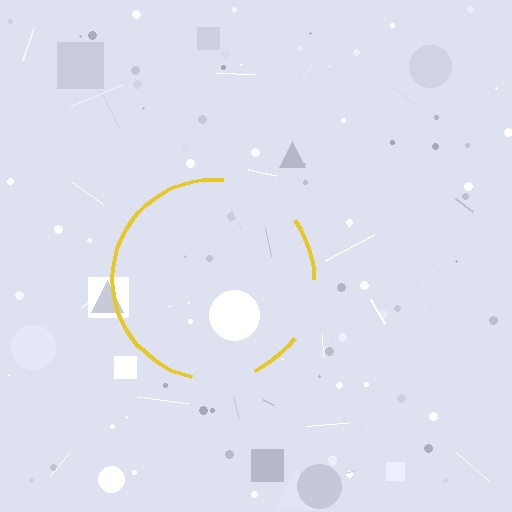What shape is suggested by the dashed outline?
The dashed outline suggests a circle.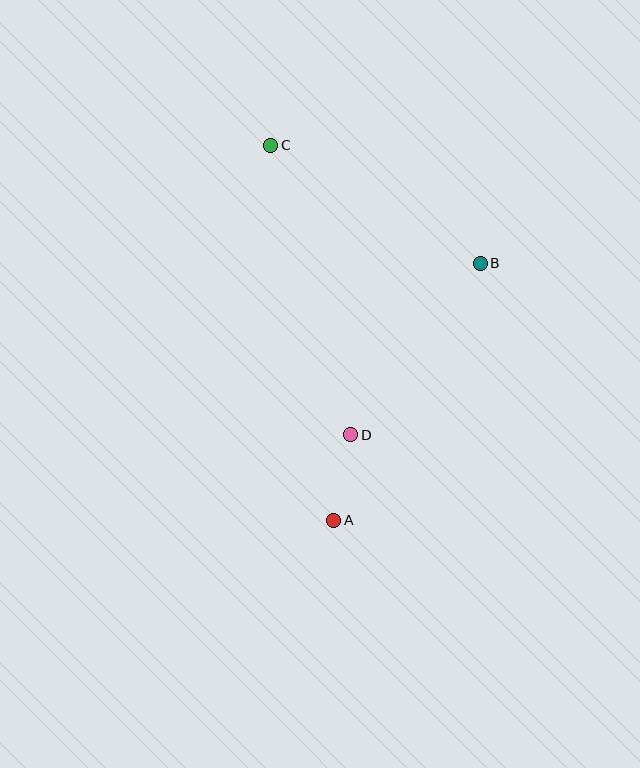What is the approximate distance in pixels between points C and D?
The distance between C and D is approximately 301 pixels.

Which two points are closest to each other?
Points A and D are closest to each other.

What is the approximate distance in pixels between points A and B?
The distance between A and B is approximately 296 pixels.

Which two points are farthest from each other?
Points A and C are farthest from each other.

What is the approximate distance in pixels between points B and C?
The distance between B and C is approximately 241 pixels.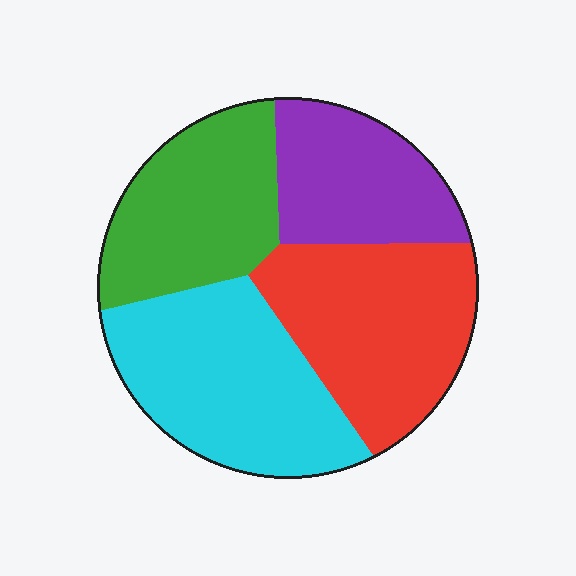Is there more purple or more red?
Red.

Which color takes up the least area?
Purple, at roughly 20%.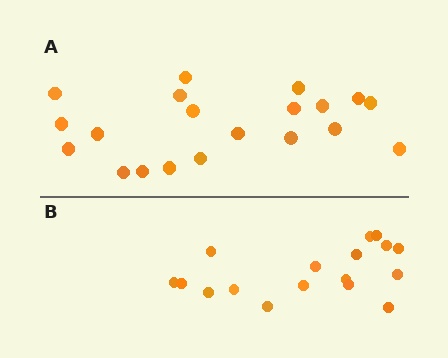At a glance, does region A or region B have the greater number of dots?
Region A (the top region) has more dots.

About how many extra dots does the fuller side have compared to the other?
Region A has just a few more — roughly 2 or 3 more dots than region B.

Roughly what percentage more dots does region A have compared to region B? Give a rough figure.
About 20% more.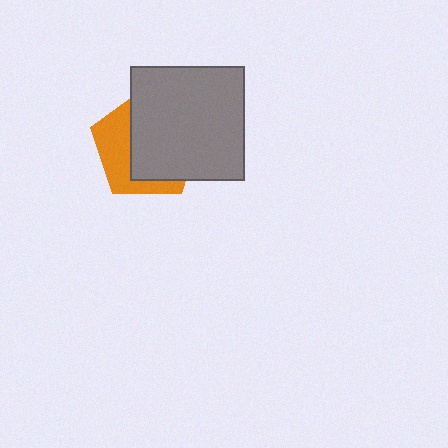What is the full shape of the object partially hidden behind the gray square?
The partially hidden object is an orange pentagon.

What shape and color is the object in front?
The object in front is a gray square.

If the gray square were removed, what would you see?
You would see the complete orange pentagon.